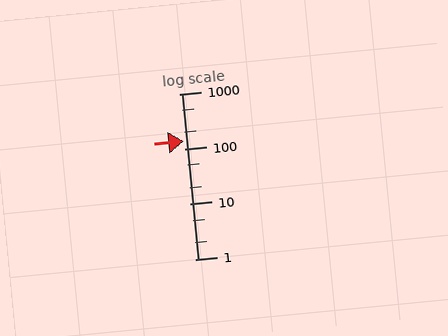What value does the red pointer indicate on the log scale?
The pointer indicates approximately 140.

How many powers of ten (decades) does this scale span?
The scale spans 3 decades, from 1 to 1000.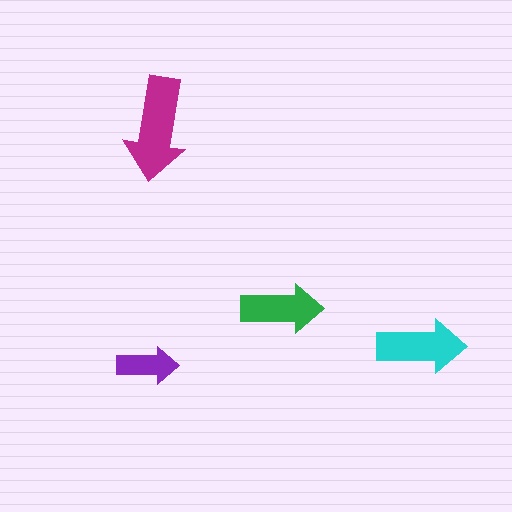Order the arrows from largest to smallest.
the magenta one, the cyan one, the green one, the purple one.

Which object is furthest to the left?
The purple arrow is leftmost.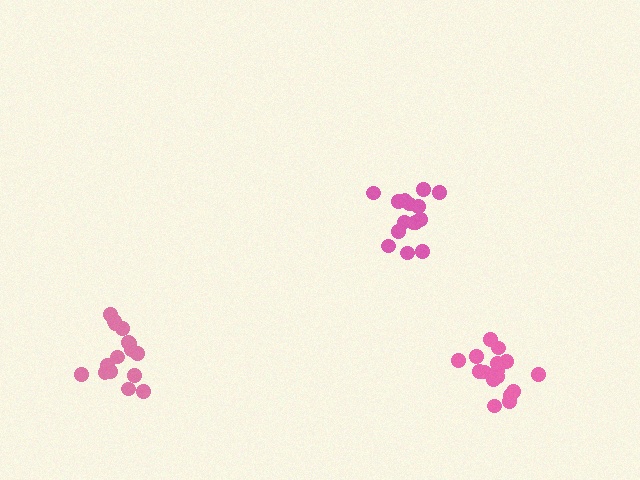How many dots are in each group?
Group 1: 16 dots, Group 2: 16 dots, Group 3: 17 dots (49 total).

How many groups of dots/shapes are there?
There are 3 groups.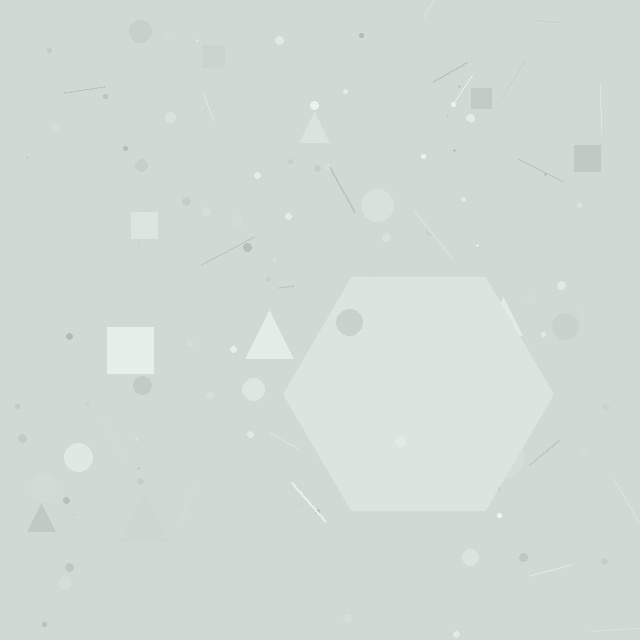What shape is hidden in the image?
A hexagon is hidden in the image.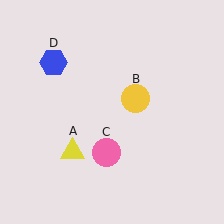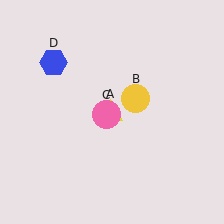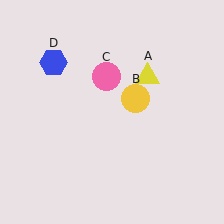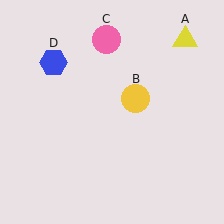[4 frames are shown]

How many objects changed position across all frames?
2 objects changed position: yellow triangle (object A), pink circle (object C).